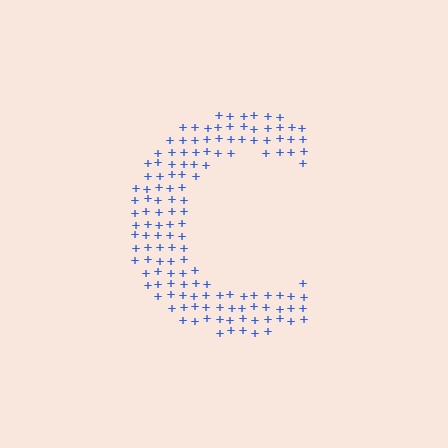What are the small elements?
The small elements are plus signs.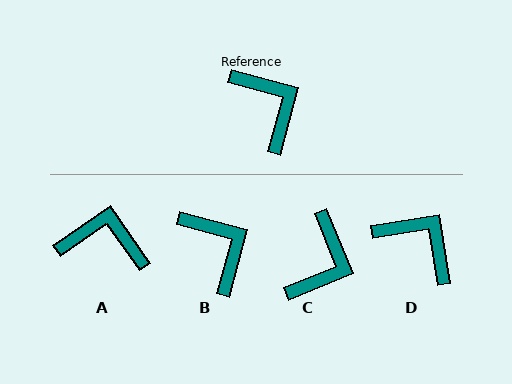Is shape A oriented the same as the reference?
No, it is off by about 50 degrees.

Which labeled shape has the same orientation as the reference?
B.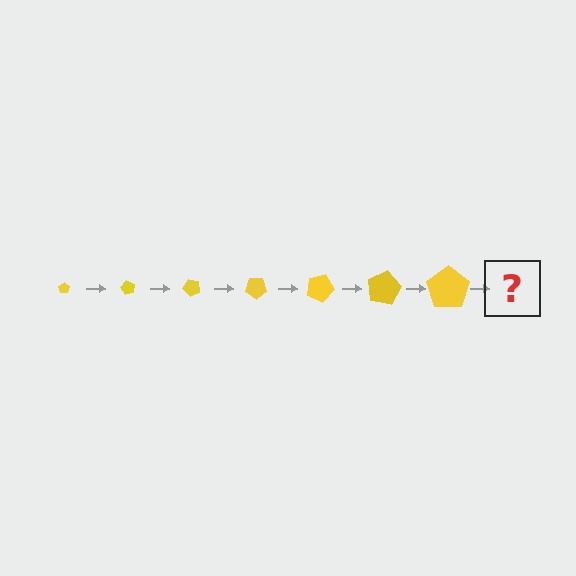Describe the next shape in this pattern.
It should be a pentagon, larger than the previous one and rotated 420 degrees from the start.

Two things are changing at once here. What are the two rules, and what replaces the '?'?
The two rules are that the pentagon grows larger each step and it rotates 60 degrees each step. The '?' should be a pentagon, larger than the previous one and rotated 420 degrees from the start.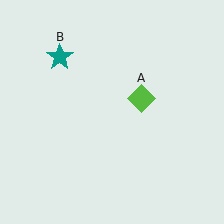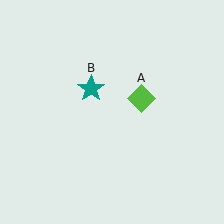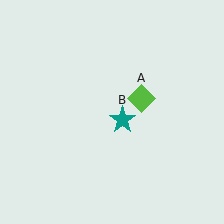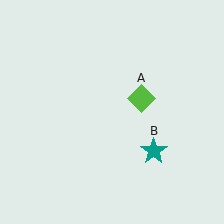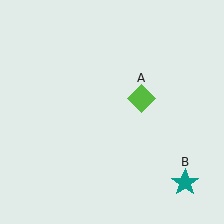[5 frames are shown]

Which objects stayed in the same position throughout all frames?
Lime diamond (object A) remained stationary.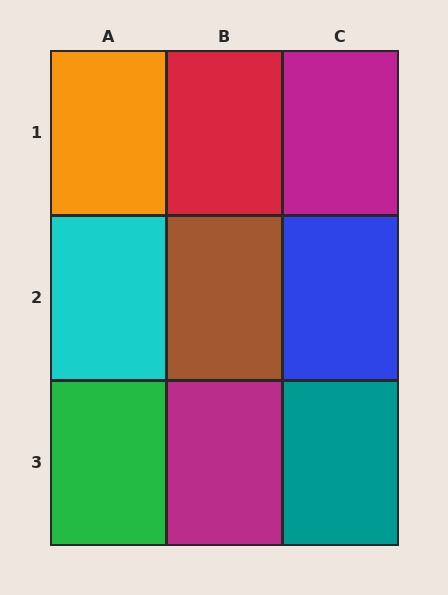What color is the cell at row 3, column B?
Magenta.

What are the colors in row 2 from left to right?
Cyan, brown, blue.